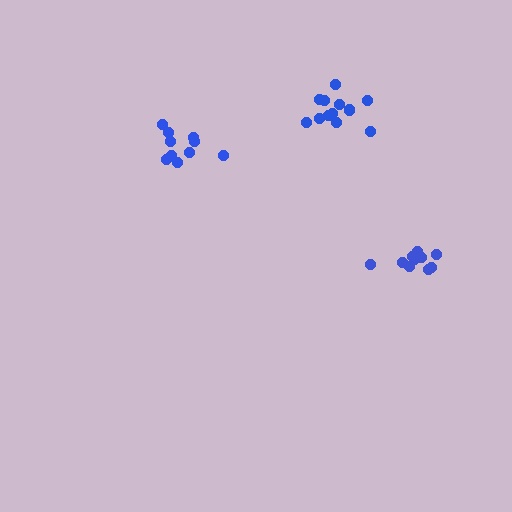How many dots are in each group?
Group 1: 10 dots, Group 2: 13 dots, Group 3: 10 dots (33 total).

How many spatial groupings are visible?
There are 3 spatial groupings.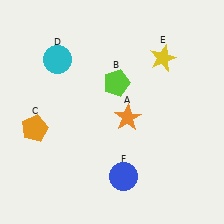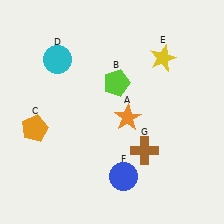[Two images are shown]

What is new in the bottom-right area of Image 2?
A brown cross (G) was added in the bottom-right area of Image 2.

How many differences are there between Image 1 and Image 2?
There is 1 difference between the two images.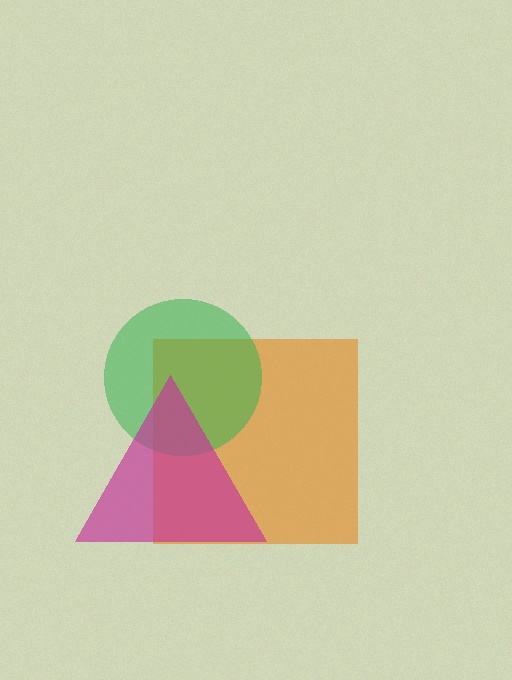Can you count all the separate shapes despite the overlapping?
Yes, there are 3 separate shapes.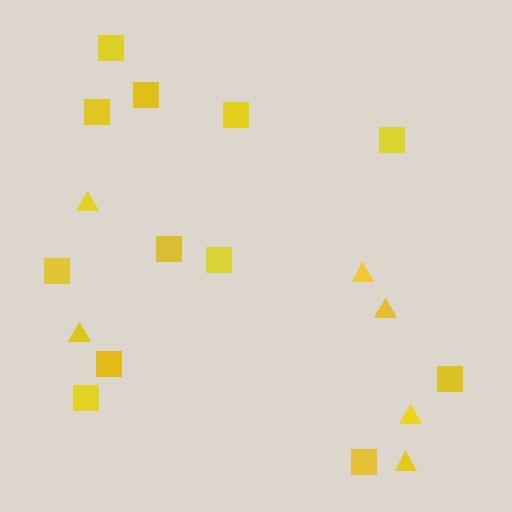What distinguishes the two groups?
There are 2 groups: one group of squares (12) and one group of triangles (6).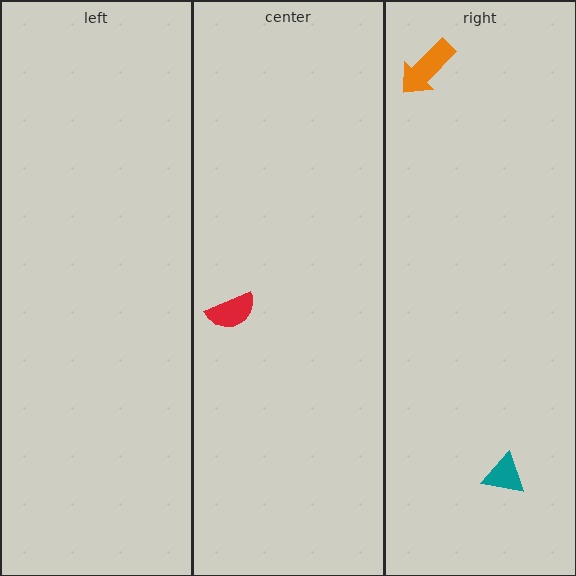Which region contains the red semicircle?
The center region.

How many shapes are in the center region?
1.